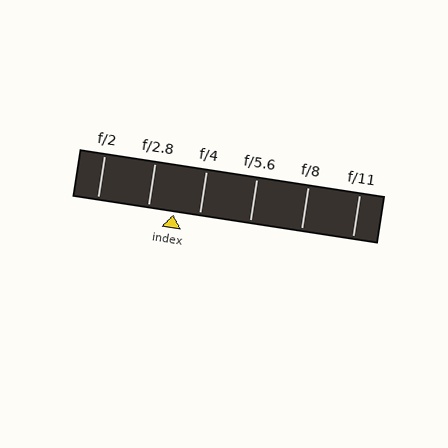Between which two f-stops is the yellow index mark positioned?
The index mark is between f/2.8 and f/4.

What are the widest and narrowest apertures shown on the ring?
The widest aperture shown is f/2 and the narrowest is f/11.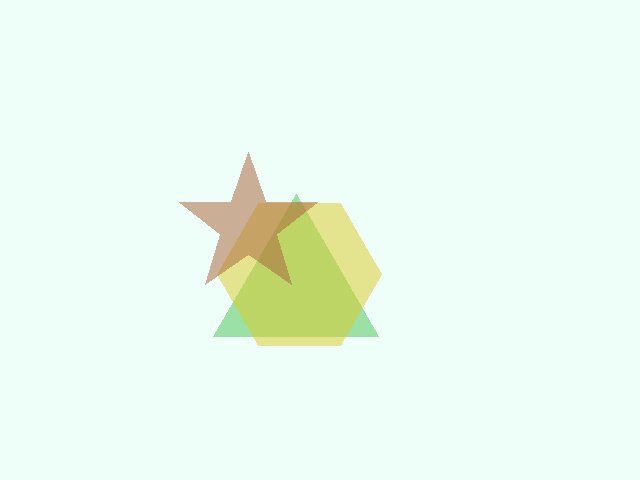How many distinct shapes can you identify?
There are 3 distinct shapes: a green triangle, a yellow hexagon, a brown star.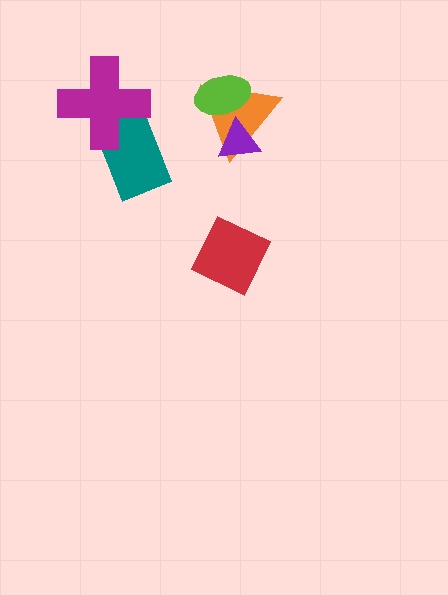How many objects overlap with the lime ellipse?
1 object overlaps with the lime ellipse.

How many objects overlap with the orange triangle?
2 objects overlap with the orange triangle.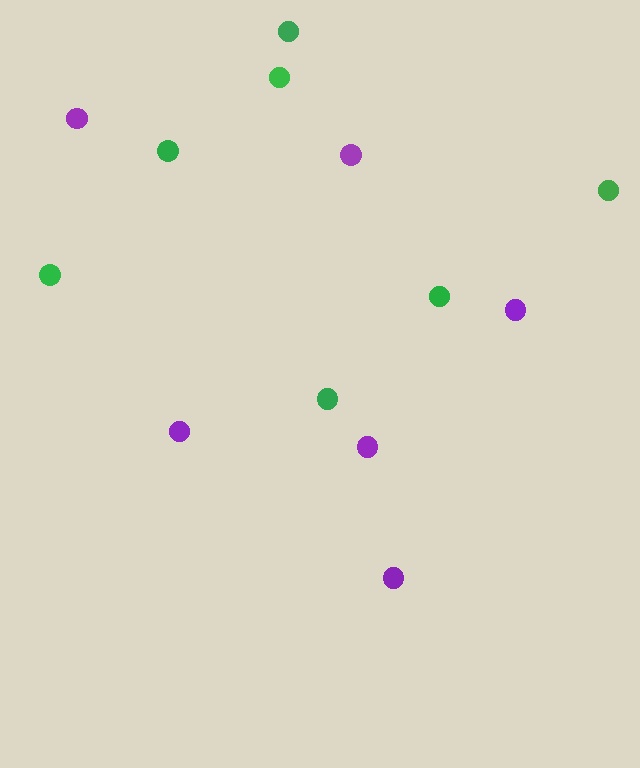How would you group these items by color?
There are 2 groups: one group of green circles (7) and one group of purple circles (6).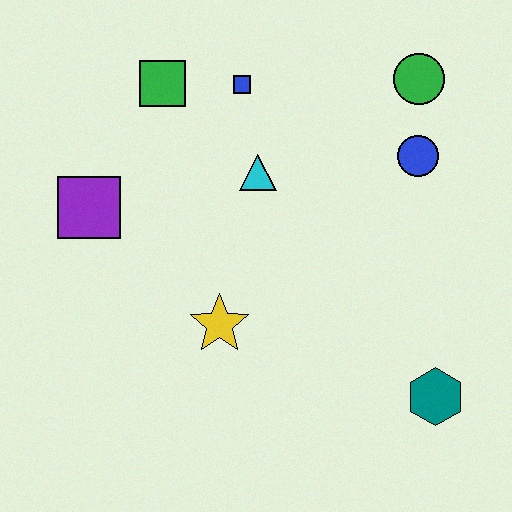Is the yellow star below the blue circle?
Yes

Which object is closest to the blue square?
The green square is closest to the blue square.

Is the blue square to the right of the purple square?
Yes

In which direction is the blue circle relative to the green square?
The blue circle is to the right of the green square.